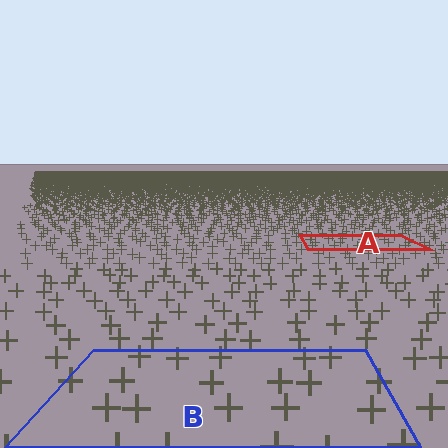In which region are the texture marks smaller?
The texture marks are smaller in region A, because it is farther away.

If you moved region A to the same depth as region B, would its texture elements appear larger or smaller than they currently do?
They would appear larger. At a closer depth, the same texture elements are projected at a bigger on-screen size.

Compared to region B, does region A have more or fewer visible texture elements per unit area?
Region A has more texture elements per unit area — they are packed more densely because it is farther away.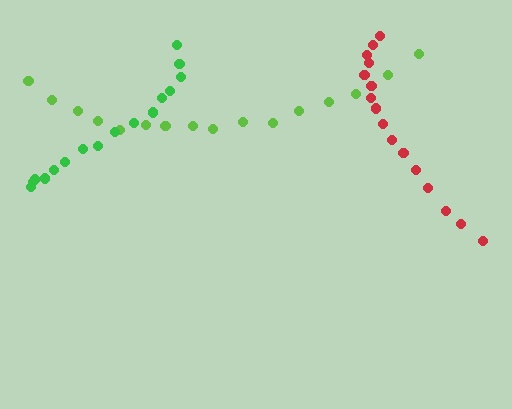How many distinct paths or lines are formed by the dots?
There are 3 distinct paths.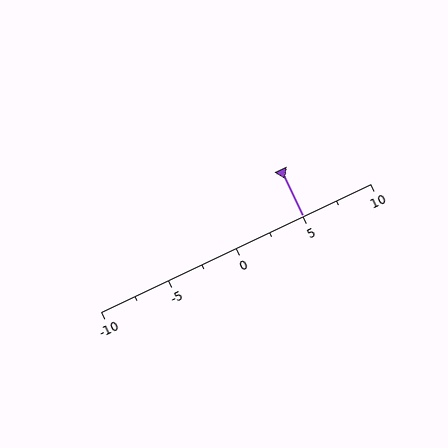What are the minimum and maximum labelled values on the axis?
The axis runs from -10 to 10.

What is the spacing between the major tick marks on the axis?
The major ticks are spaced 5 apart.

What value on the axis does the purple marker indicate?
The marker indicates approximately 5.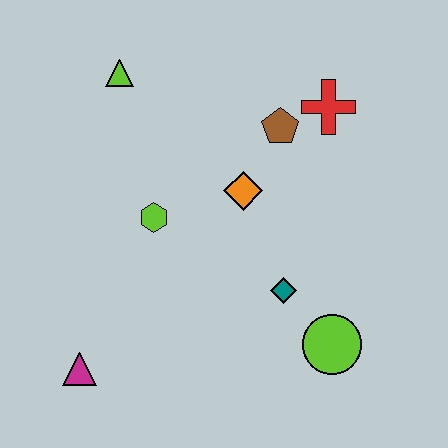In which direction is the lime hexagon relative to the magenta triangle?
The lime hexagon is above the magenta triangle.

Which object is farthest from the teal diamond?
The lime triangle is farthest from the teal diamond.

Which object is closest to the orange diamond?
The brown pentagon is closest to the orange diamond.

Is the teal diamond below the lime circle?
No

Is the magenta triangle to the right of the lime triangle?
No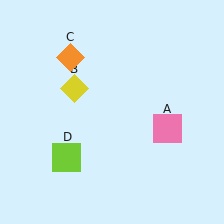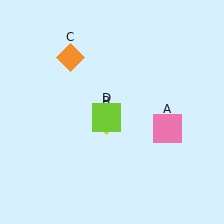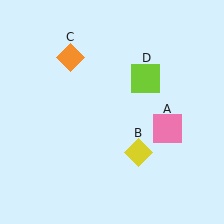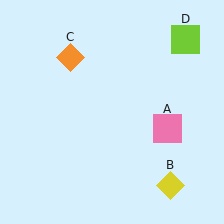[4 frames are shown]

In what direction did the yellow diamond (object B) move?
The yellow diamond (object B) moved down and to the right.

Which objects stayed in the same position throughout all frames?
Pink square (object A) and orange diamond (object C) remained stationary.